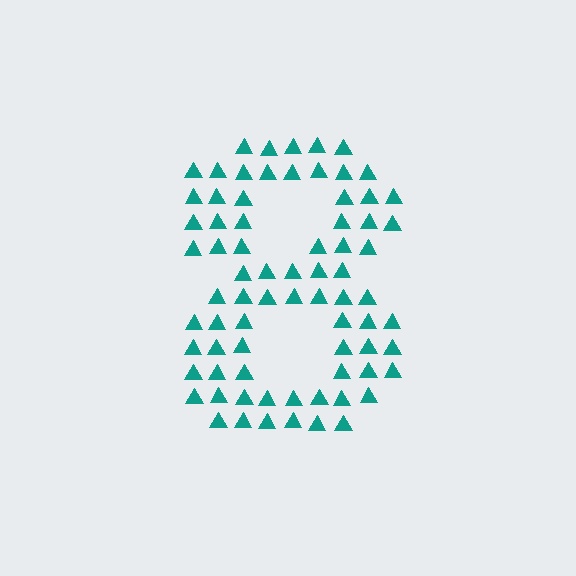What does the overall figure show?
The overall figure shows the digit 8.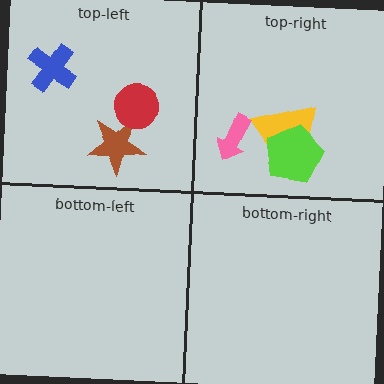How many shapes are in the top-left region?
3.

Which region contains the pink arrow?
The top-right region.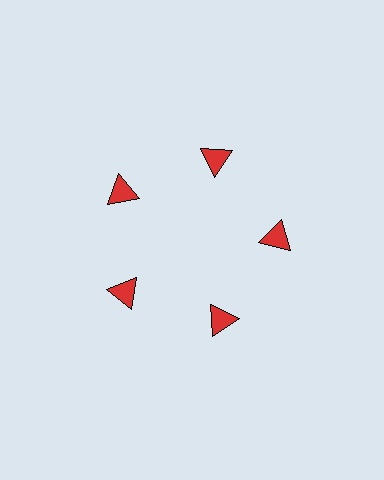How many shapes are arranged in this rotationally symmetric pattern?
There are 5 shapes, arranged in 5 groups of 1.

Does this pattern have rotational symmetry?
Yes, this pattern has 5-fold rotational symmetry. It looks the same after rotating 72 degrees around the center.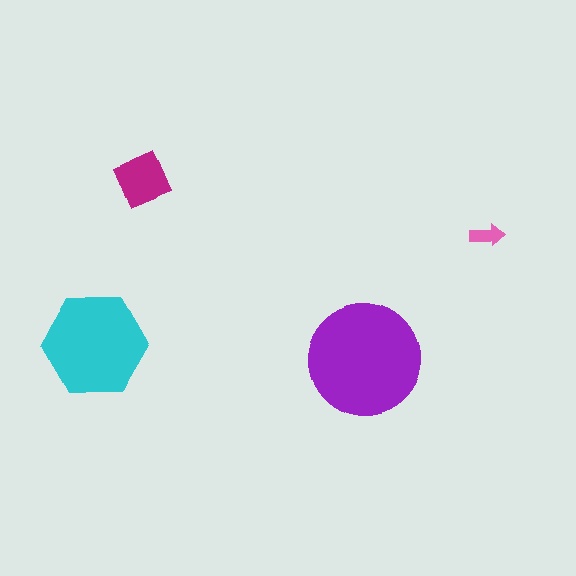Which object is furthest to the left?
The cyan hexagon is leftmost.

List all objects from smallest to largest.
The pink arrow, the magenta diamond, the cyan hexagon, the purple circle.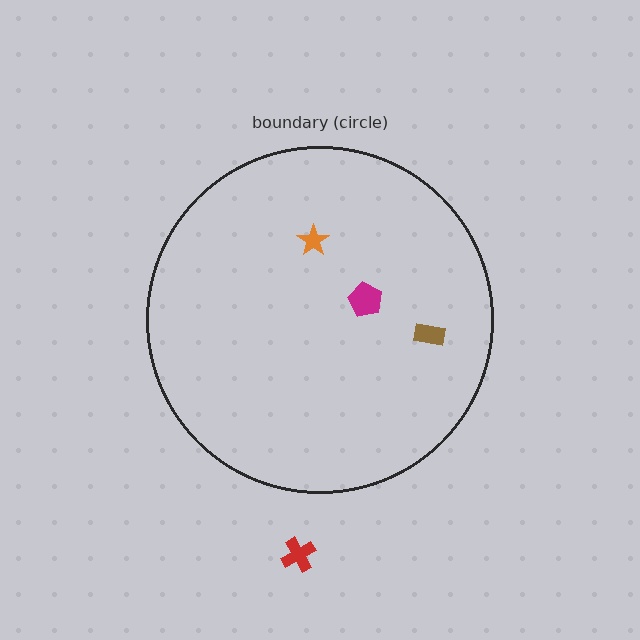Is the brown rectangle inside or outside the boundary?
Inside.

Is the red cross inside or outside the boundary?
Outside.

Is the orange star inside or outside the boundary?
Inside.